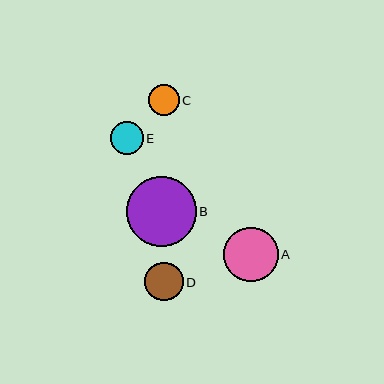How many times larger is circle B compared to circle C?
Circle B is approximately 2.3 times the size of circle C.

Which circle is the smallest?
Circle C is the smallest with a size of approximately 31 pixels.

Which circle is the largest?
Circle B is the largest with a size of approximately 70 pixels.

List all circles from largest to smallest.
From largest to smallest: B, A, D, E, C.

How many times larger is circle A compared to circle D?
Circle A is approximately 1.4 times the size of circle D.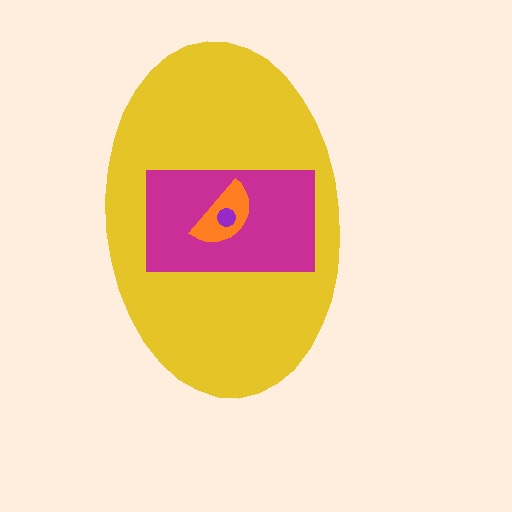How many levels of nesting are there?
4.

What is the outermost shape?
The yellow ellipse.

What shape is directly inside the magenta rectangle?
The orange semicircle.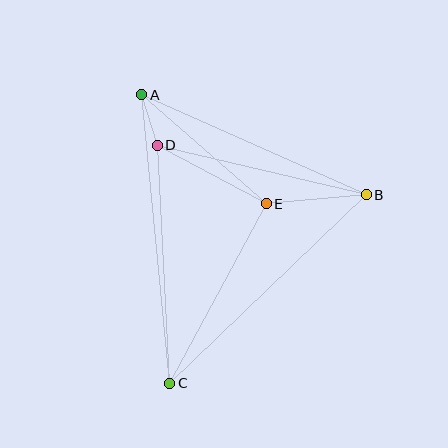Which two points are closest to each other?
Points A and D are closest to each other.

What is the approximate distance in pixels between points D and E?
The distance between D and E is approximately 124 pixels.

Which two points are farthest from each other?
Points A and C are farthest from each other.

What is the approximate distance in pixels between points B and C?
The distance between B and C is approximately 272 pixels.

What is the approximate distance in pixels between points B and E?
The distance between B and E is approximately 100 pixels.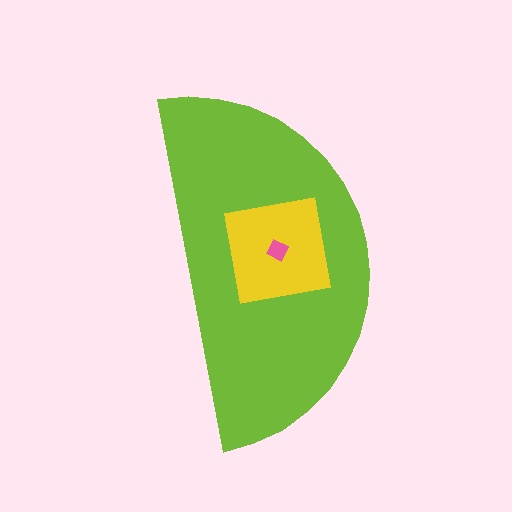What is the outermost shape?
The lime semicircle.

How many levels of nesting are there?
3.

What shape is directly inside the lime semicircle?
The yellow square.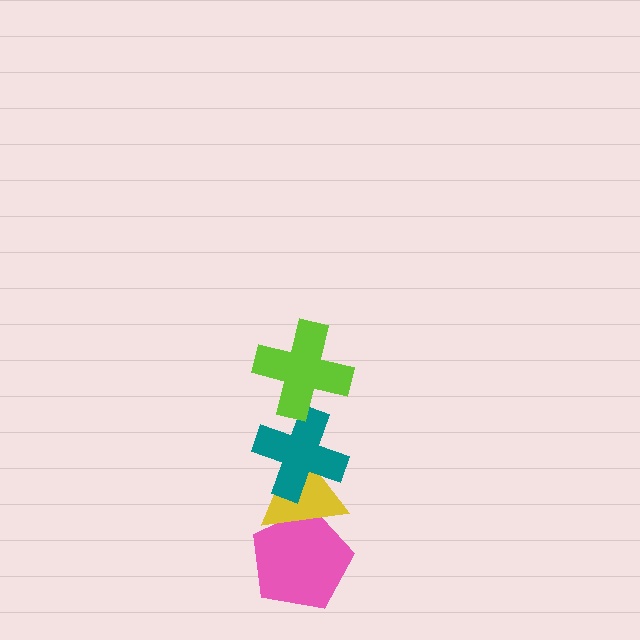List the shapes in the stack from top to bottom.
From top to bottom: the lime cross, the teal cross, the yellow triangle, the pink pentagon.